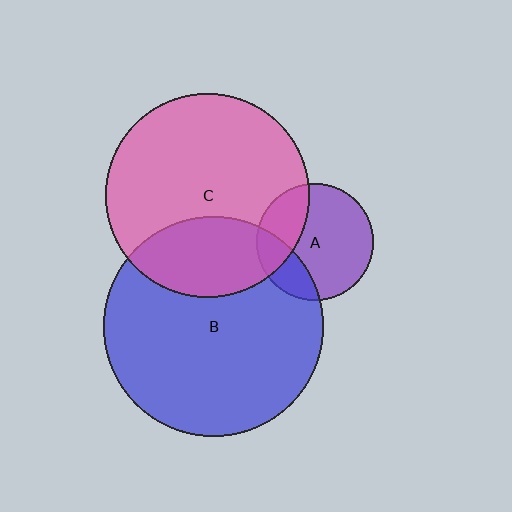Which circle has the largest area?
Circle B (blue).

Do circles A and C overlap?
Yes.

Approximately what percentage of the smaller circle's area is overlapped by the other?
Approximately 30%.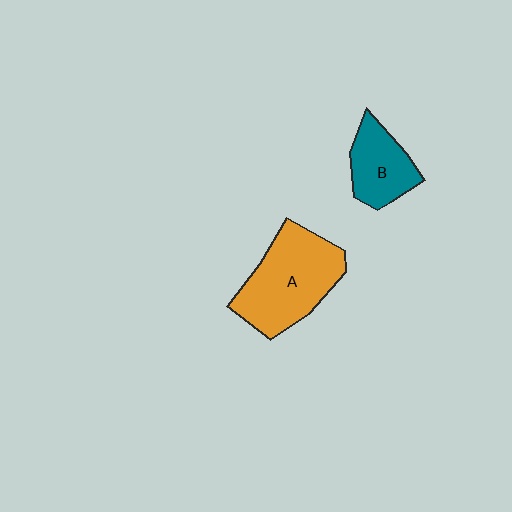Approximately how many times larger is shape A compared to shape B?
Approximately 1.8 times.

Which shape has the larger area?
Shape A (orange).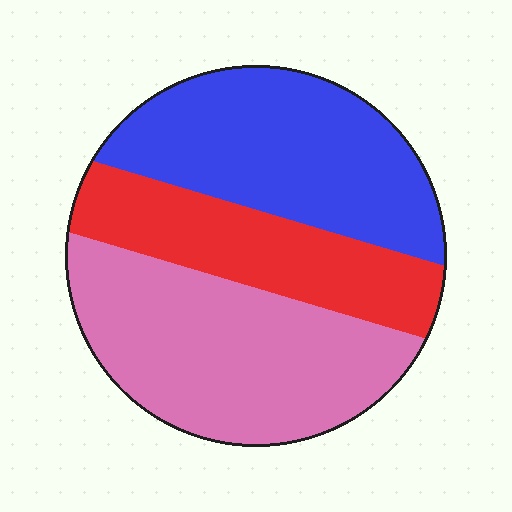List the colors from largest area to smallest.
From largest to smallest: pink, blue, red.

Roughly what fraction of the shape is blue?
Blue takes up between a quarter and a half of the shape.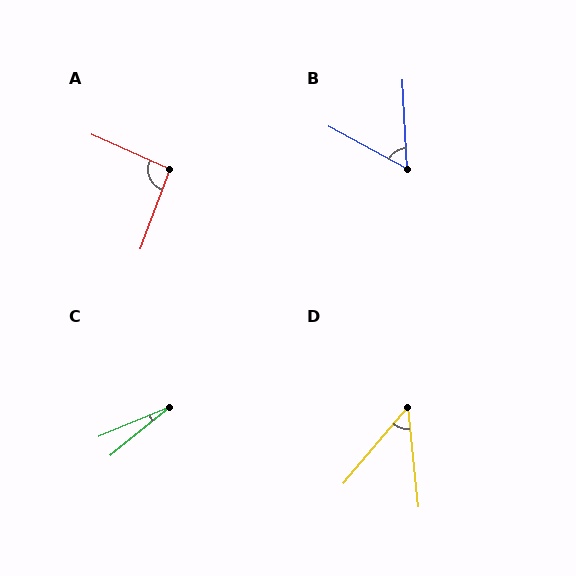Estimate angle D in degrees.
Approximately 46 degrees.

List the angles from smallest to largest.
C (16°), D (46°), B (59°), A (94°).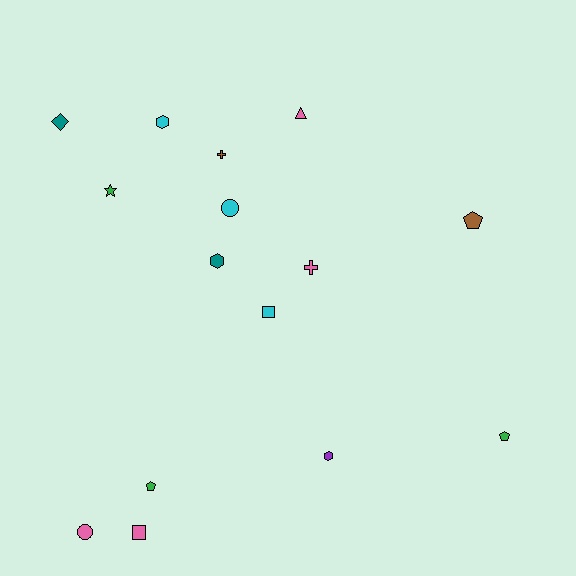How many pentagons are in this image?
There are 3 pentagons.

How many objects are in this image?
There are 15 objects.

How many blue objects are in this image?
There are no blue objects.